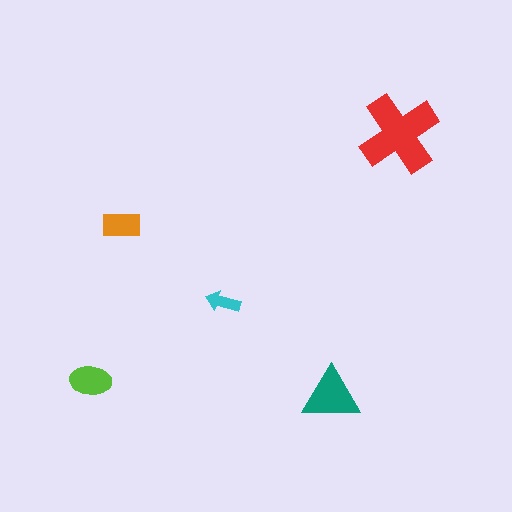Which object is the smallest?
The cyan arrow.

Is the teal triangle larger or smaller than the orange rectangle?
Larger.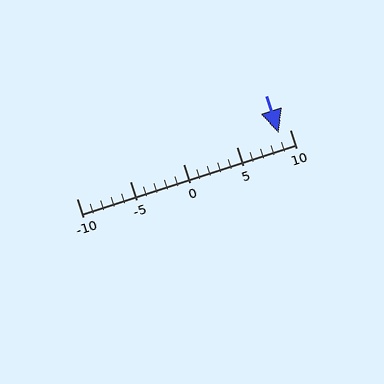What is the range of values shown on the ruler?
The ruler shows values from -10 to 10.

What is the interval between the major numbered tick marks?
The major tick marks are spaced 5 units apart.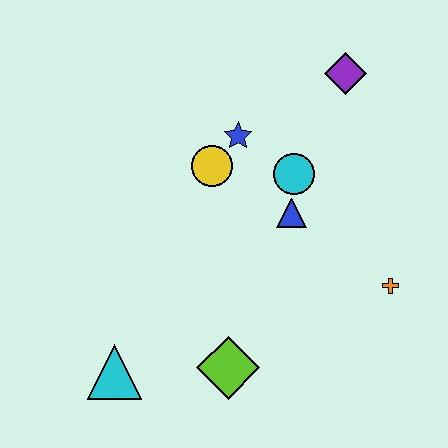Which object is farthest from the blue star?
The cyan triangle is farthest from the blue star.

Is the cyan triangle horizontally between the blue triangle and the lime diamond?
No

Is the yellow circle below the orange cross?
No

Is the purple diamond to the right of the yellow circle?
Yes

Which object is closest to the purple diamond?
The cyan circle is closest to the purple diamond.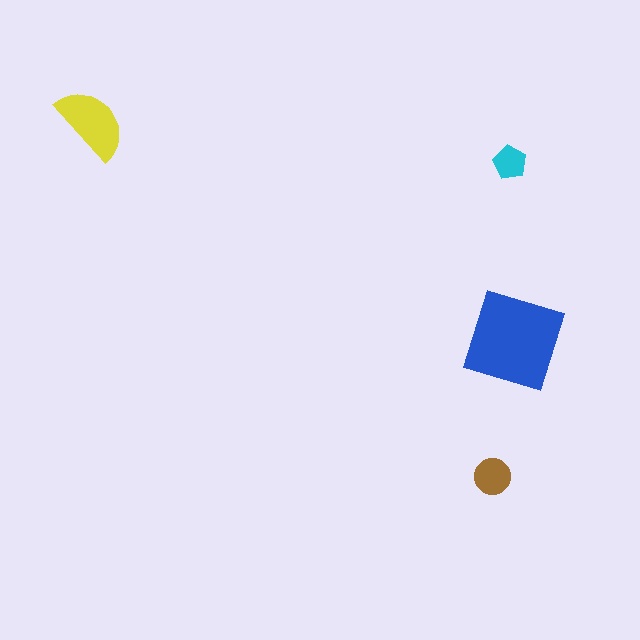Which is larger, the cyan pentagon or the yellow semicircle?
The yellow semicircle.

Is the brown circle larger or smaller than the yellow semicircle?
Smaller.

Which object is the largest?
The blue square.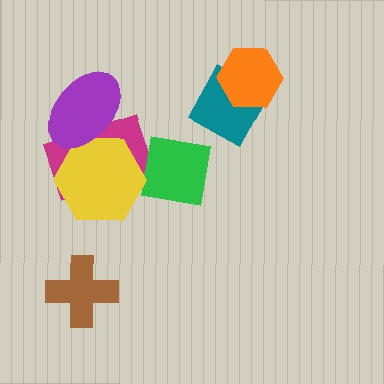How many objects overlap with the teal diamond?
1 object overlaps with the teal diamond.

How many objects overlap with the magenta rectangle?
3 objects overlap with the magenta rectangle.